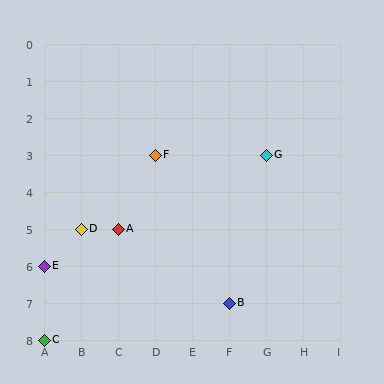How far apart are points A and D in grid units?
Points A and D are 1 column apart.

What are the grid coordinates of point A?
Point A is at grid coordinates (C, 5).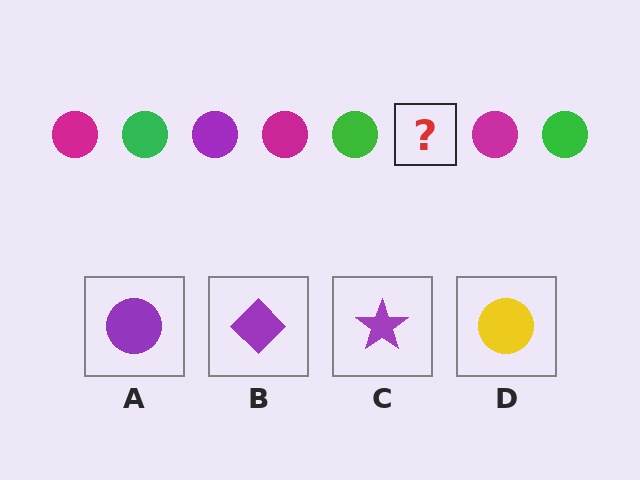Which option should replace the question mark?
Option A.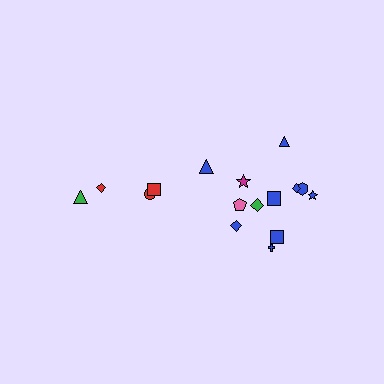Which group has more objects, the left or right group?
The right group.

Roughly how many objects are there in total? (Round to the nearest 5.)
Roughly 15 objects in total.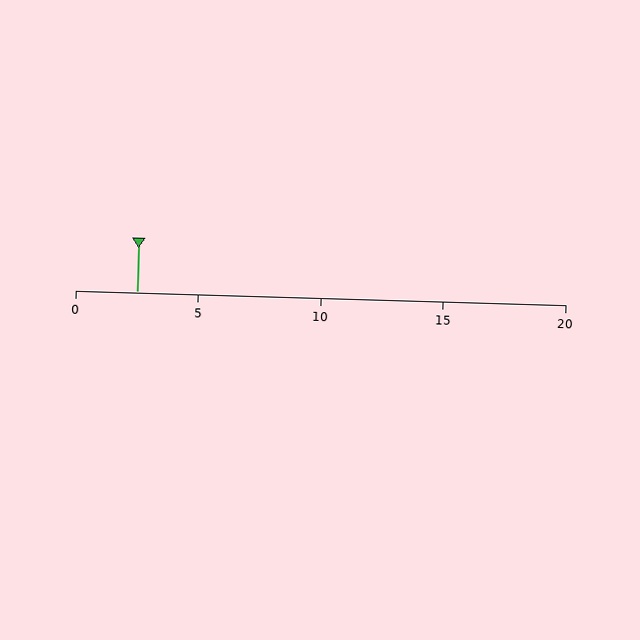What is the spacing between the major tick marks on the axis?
The major ticks are spaced 5 apart.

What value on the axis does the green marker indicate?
The marker indicates approximately 2.5.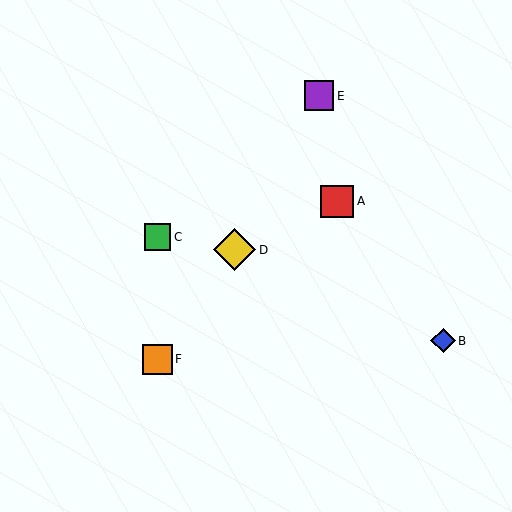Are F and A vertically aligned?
No, F is at x≈157 and A is at x≈337.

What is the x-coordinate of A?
Object A is at x≈337.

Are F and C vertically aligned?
Yes, both are at x≈157.